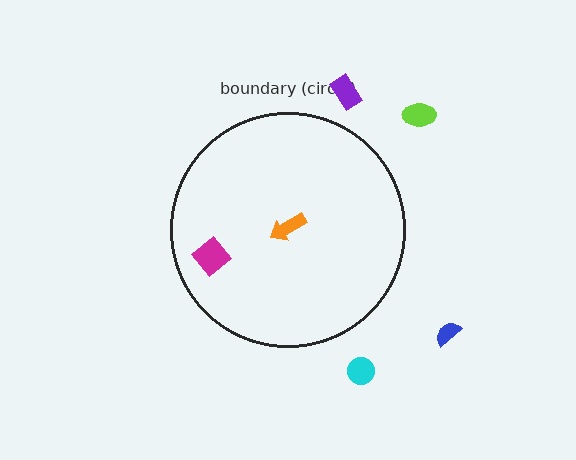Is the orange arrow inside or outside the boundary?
Inside.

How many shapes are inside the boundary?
2 inside, 4 outside.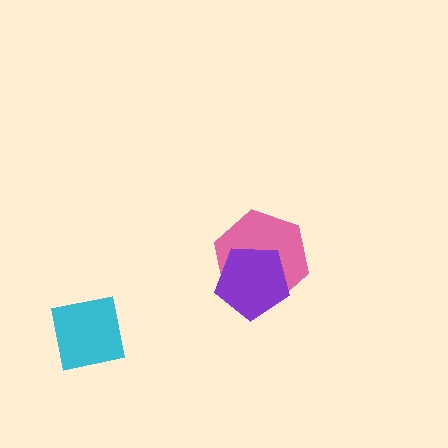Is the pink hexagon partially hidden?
Yes, it is partially covered by another shape.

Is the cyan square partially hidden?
No, no other shape covers it.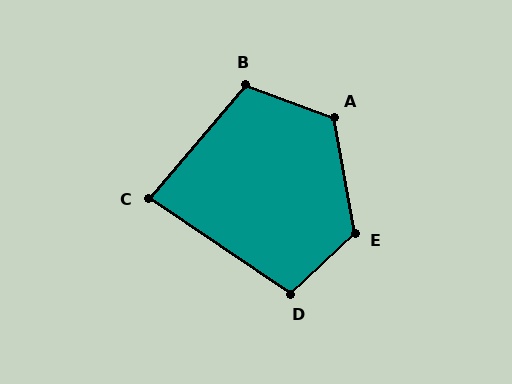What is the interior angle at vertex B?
Approximately 110 degrees (obtuse).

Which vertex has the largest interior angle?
E, at approximately 122 degrees.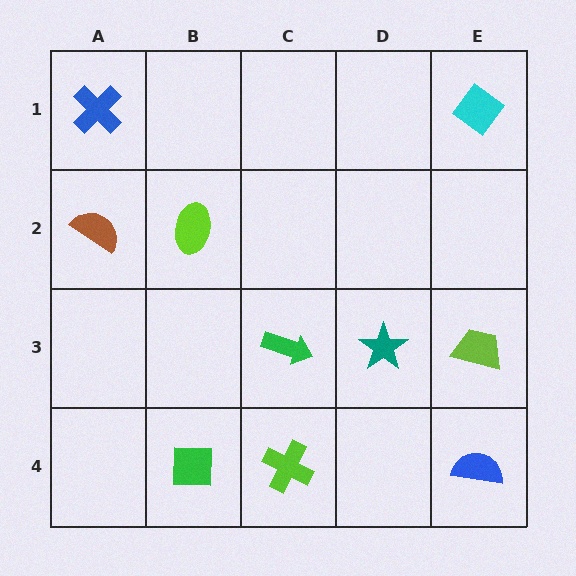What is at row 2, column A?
A brown semicircle.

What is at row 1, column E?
A cyan diamond.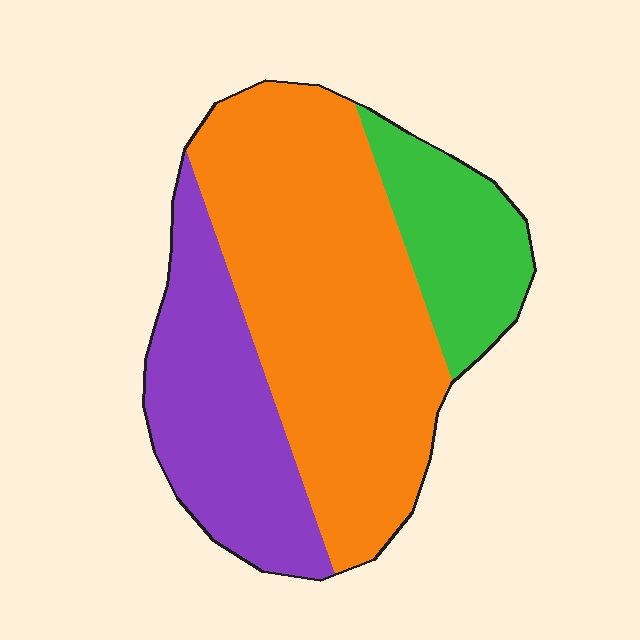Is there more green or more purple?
Purple.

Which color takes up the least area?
Green, at roughly 15%.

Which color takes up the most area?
Orange, at roughly 55%.